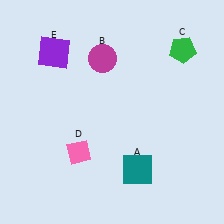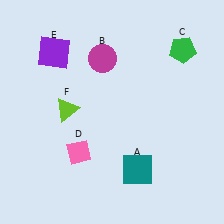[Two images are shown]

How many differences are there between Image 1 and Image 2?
There is 1 difference between the two images.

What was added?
A lime triangle (F) was added in Image 2.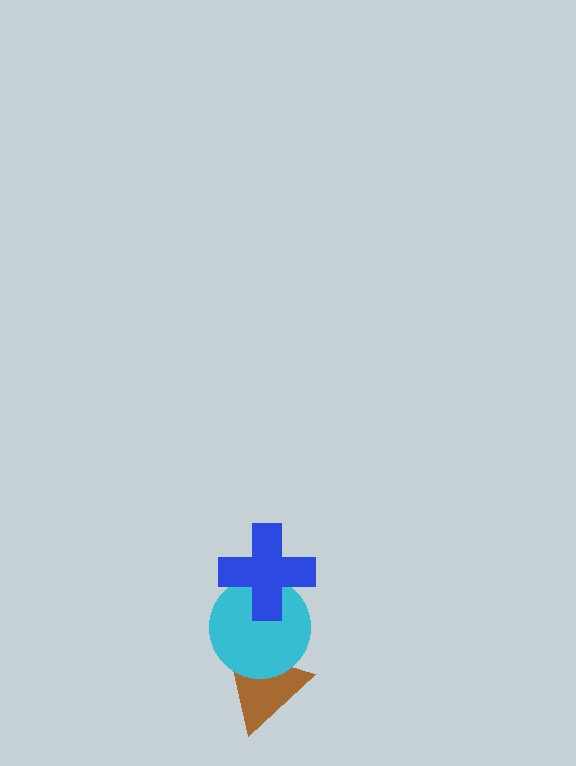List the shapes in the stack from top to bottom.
From top to bottom: the blue cross, the cyan circle, the brown triangle.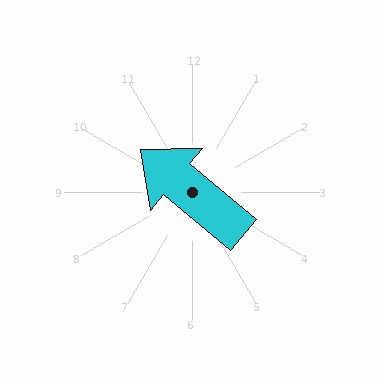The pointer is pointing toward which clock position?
Roughly 10 o'clock.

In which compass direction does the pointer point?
Northwest.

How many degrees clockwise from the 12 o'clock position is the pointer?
Approximately 310 degrees.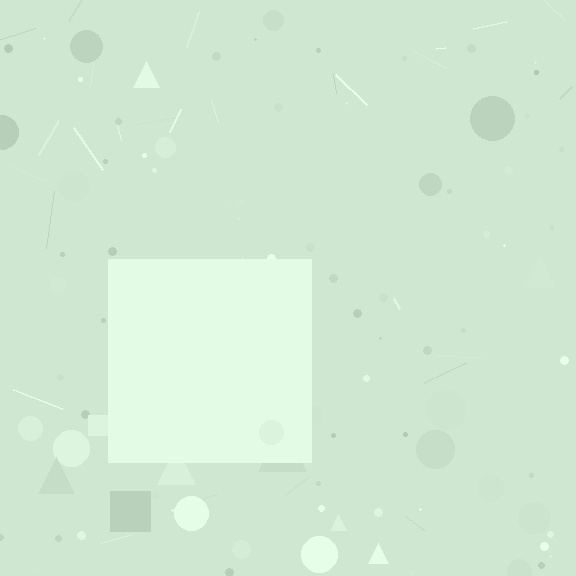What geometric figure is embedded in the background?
A square is embedded in the background.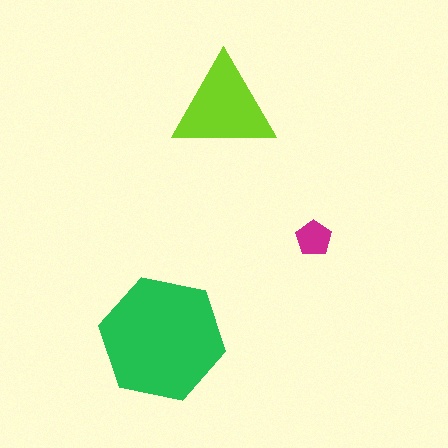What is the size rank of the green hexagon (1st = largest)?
1st.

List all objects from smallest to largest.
The magenta pentagon, the lime triangle, the green hexagon.